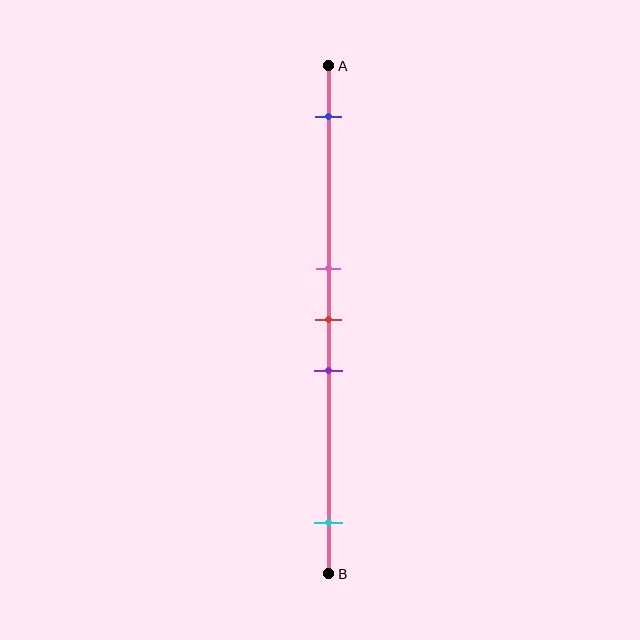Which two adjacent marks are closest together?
The pink and red marks are the closest adjacent pair.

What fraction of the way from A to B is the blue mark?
The blue mark is approximately 10% (0.1) of the way from A to B.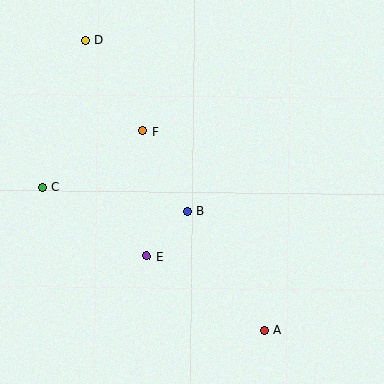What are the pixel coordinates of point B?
Point B is at (187, 211).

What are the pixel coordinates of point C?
Point C is at (42, 187).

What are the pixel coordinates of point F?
Point F is at (142, 131).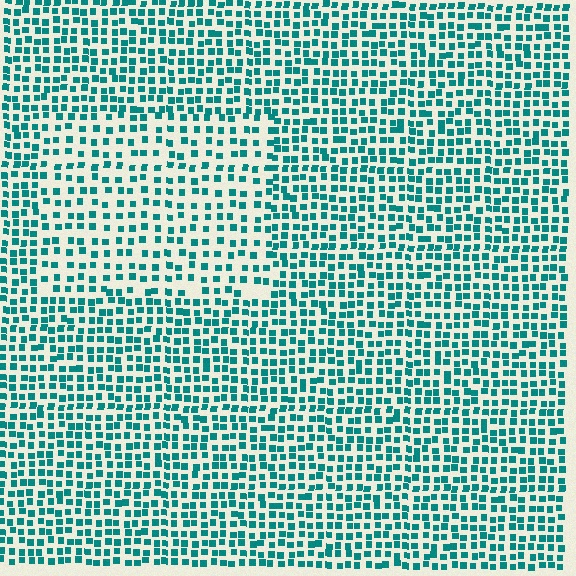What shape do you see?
I see a rectangle.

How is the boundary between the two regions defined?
The boundary is defined by a change in element density (approximately 1.7x ratio). All elements are the same color, size, and shape.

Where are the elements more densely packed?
The elements are more densely packed outside the rectangle boundary.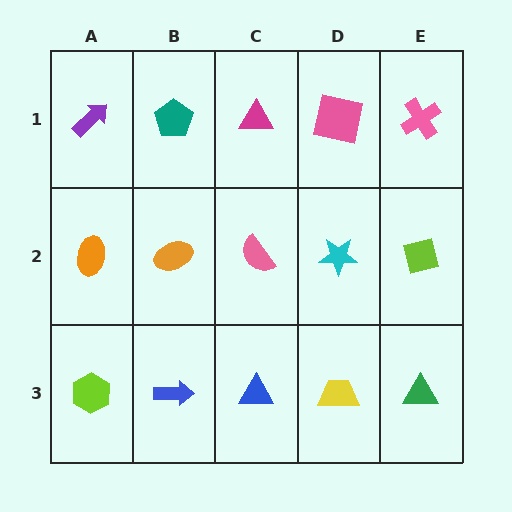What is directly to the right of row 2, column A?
An orange ellipse.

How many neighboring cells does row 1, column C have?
3.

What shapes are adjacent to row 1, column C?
A pink semicircle (row 2, column C), a teal pentagon (row 1, column B), a pink square (row 1, column D).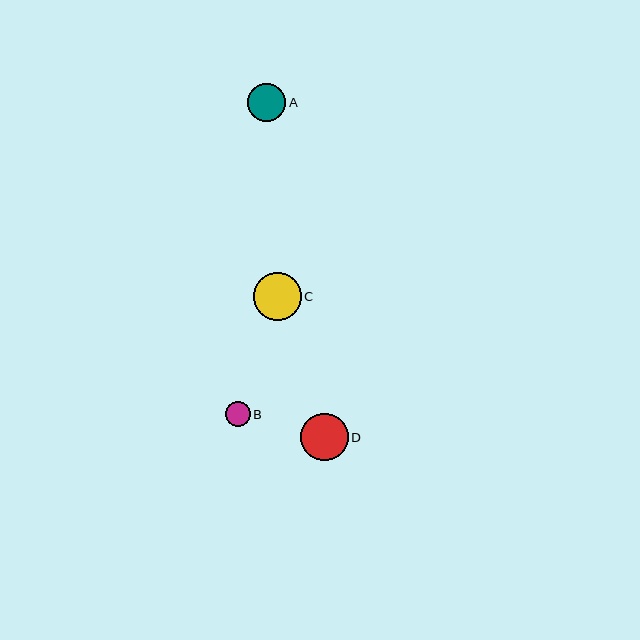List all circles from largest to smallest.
From largest to smallest: C, D, A, B.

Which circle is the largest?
Circle C is the largest with a size of approximately 48 pixels.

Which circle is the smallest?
Circle B is the smallest with a size of approximately 25 pixels.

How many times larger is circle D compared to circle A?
Circle D is approximately 1.2 times the size of circle A.